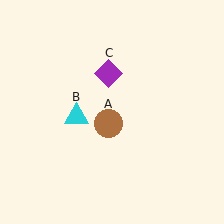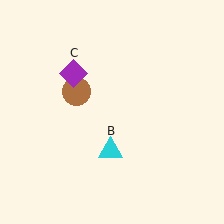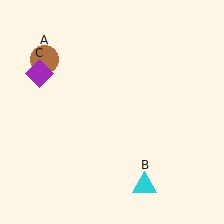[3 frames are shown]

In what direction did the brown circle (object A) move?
The brown circle (object A) moved up and to the left.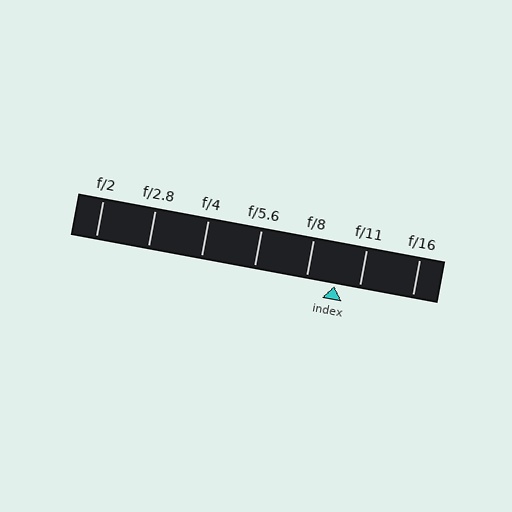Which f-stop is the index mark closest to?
The index mark is closest to f/11.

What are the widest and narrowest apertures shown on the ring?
The widest aperture shown is f/2 and the narrowest is f/16.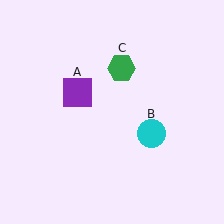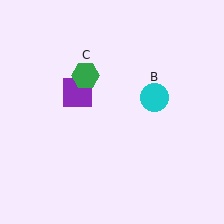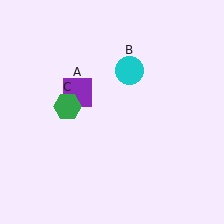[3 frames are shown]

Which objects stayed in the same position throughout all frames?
Purple square (object A) remained stationary.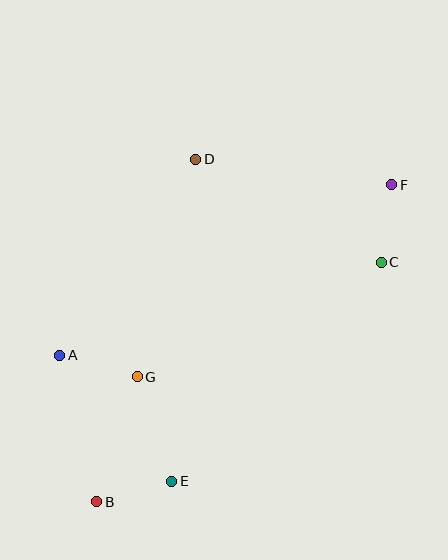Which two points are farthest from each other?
Points B and F are farthest from each other.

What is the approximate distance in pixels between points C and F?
The distance between C and F is approximately 78 pixels.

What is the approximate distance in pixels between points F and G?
The distance between F and G is approximately 319 pixels.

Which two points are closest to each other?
Points B and E are closest to each other.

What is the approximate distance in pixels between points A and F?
The distance between A and F is approximately 373 pixels.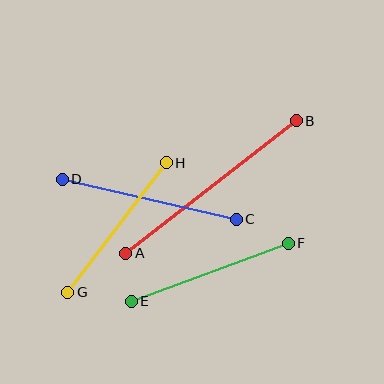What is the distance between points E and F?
The distance is approximately 168 pixels.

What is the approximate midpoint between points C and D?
The midpoint is at approximately (149, 199) pixels.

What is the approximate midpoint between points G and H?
The midpoint is at approximately (117, 227) pixels.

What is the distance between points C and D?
The distance is approximately 178 pixels.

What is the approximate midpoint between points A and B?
The midpoint is at approximately (211, 187) pixels.